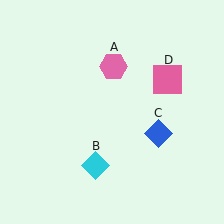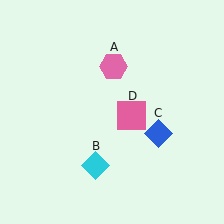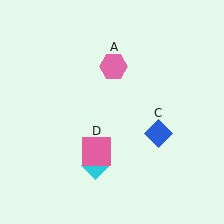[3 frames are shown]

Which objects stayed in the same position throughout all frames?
Pink hexagon (object A) and cyan diamond (object B) and blue diamond (object C) remained stationary.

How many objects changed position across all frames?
1 object changed position: pink square (object D).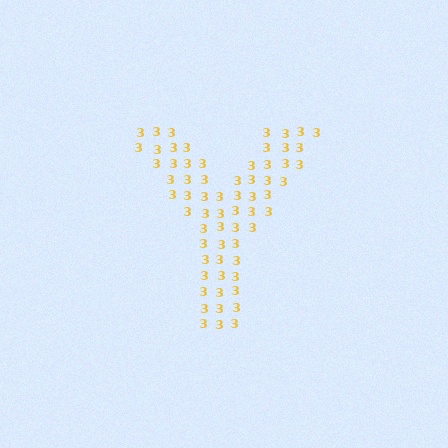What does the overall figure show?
The overall figure shows the letter Y.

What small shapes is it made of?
It is made of small digit 3's.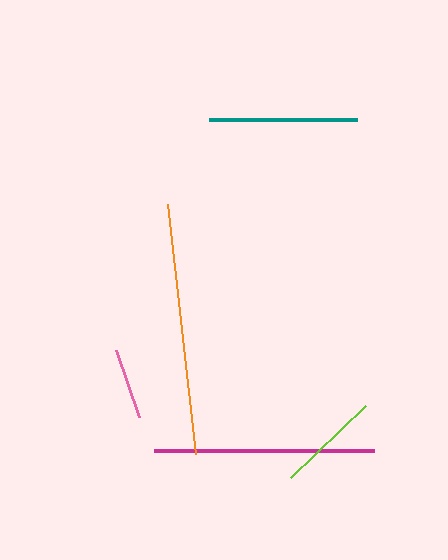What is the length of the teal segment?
The teal segment is approximately 148 pixels long.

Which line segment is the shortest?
The pink line is the shortest at approximately 71 pixels.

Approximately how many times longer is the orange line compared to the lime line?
The orange line is approximately 2.4 times the length of the lime line.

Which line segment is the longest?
The orange line is the longest at approximately 251 pixels.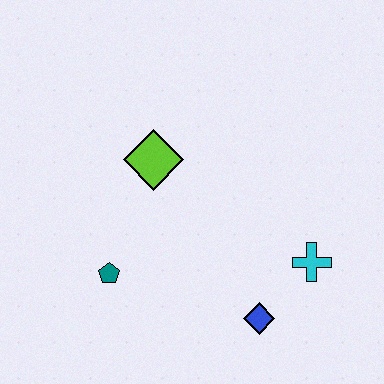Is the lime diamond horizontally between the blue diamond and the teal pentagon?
Yes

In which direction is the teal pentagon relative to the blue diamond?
The teal pentagon is to the left of the blue diamond.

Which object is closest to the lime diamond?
The teal pentagon is closest to the lime diamond.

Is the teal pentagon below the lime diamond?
Yes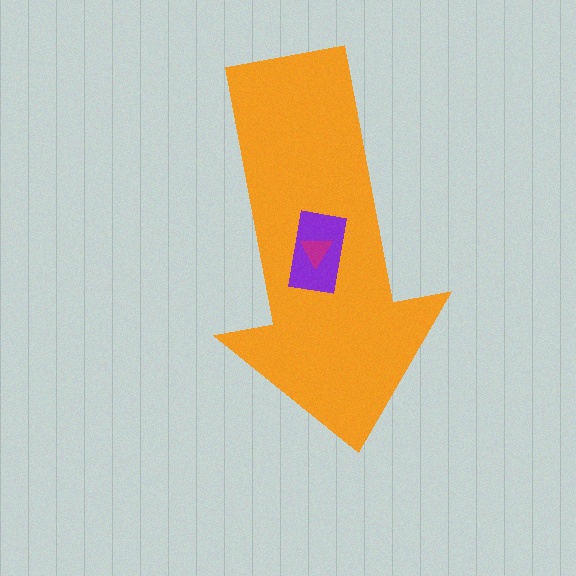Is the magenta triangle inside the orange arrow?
Yes.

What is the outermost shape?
The orange arrow.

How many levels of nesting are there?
3.